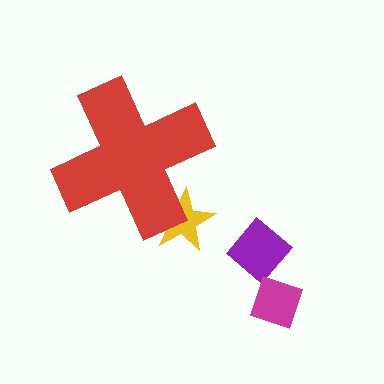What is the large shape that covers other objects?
A red cross.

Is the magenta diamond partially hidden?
No, the magenta diamond is fully visible.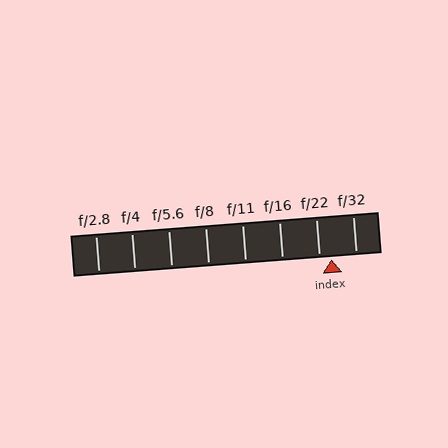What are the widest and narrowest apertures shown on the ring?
The widest aperture shown is f/2.8 and the narrowest is f/32.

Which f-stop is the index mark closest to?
The index mark is closest to f/22.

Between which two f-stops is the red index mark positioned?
The index mark is between f/22 and f/32.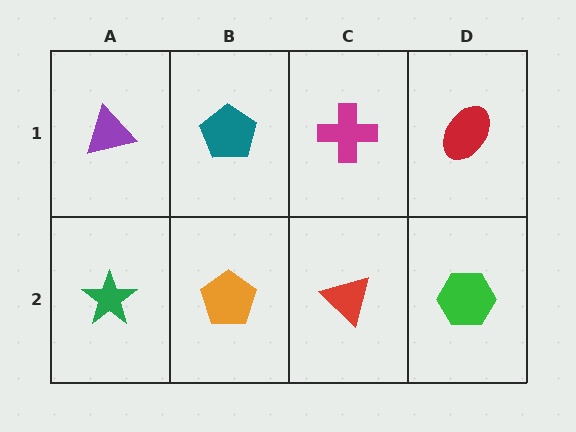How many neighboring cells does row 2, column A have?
2.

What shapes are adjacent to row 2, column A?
A purple triangle (row 1, column A), an orange pentagon (row 2, column B).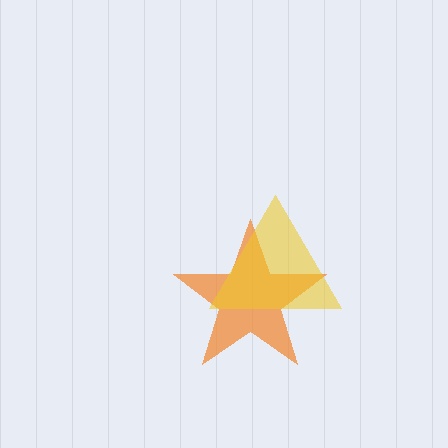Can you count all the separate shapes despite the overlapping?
Yes, there are 2 separate shapes.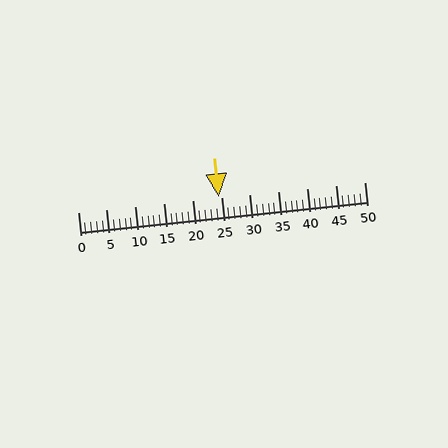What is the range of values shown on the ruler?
The ruler shows values from 0 to 50.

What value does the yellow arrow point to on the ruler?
The yellow arrow points to approximately 24.